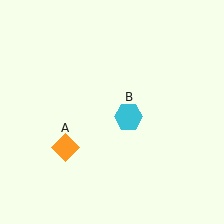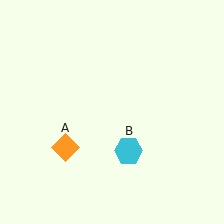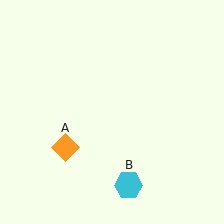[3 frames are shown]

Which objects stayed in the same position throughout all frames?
Orange diamond (object A) remained stationary.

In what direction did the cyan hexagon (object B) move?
The cyan hexagon (object B) moved down.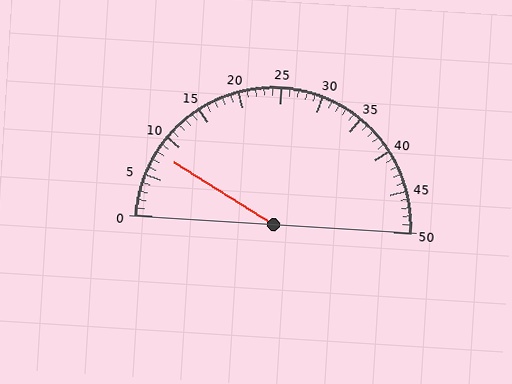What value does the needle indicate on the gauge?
The needle indicates approximately 8.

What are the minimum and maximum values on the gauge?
The gauge ranges from 0 to 50.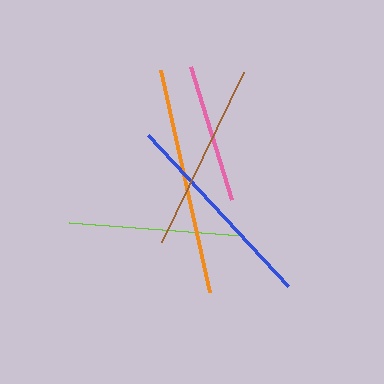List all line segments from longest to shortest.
From longest to shortest: orange, blue, brown, lime, pink.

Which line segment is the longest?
The orange line is the longest at approximately 227 pixels.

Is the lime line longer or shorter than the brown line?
The brown line is longer than the lime line.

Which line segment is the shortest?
The pink line is the shortest at approximately 139 pixels.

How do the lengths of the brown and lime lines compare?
The brown and lime lines are approximately the same length.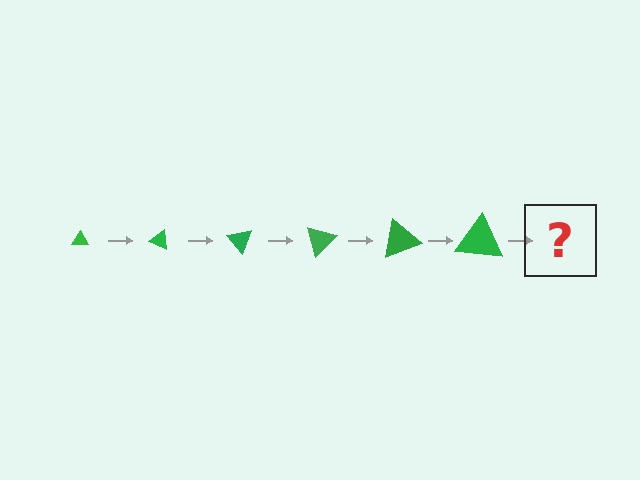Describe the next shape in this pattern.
It should be a triangle, larger than the previous one and rotated 150 degrees from the start.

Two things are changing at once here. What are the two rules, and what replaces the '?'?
The two rules are that the triangle grows larger each step and it rotates 25 degrees each step. The '?' should be a triangle, larger than the previous one and rotated 150 degrees from the start.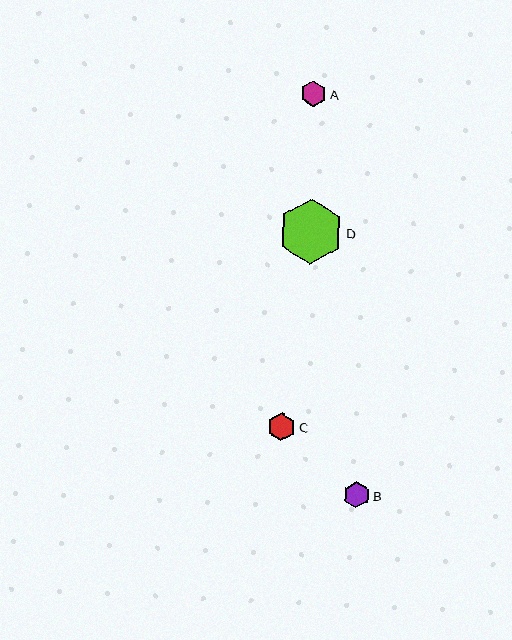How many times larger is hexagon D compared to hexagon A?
Hexagon D is approximately 2.5 times the size of hexagon A.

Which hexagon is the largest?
Hexagon D is the largest with a size of approximately 65 pixels.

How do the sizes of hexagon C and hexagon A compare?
Hexagon C and hexagon A are approximately the same size.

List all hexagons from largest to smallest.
From largest to smallest: D, C, B, A.